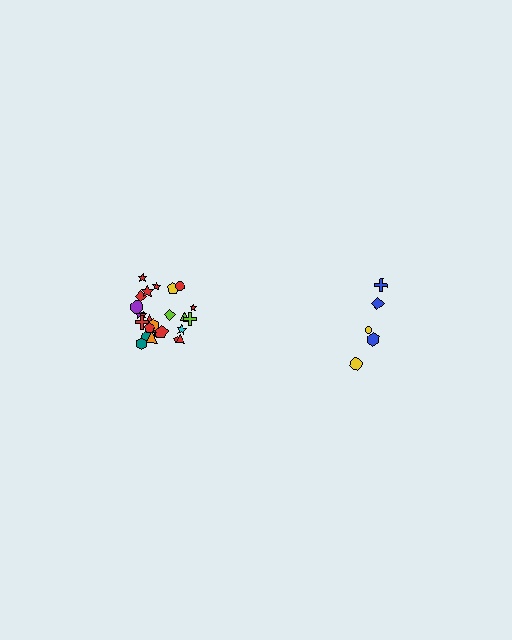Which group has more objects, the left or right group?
The left group.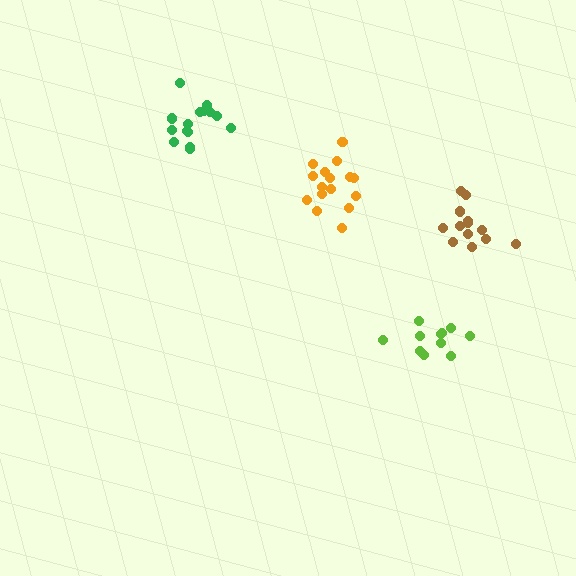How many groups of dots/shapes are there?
There are 4 groups.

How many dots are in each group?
Group 1: 13 dots, Group 2: 15 dots, Group 3: 16 dots, Group 4: 11 dots (55 total).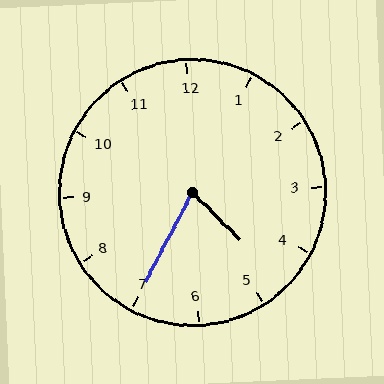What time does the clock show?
4:35.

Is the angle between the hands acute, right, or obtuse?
It is acute.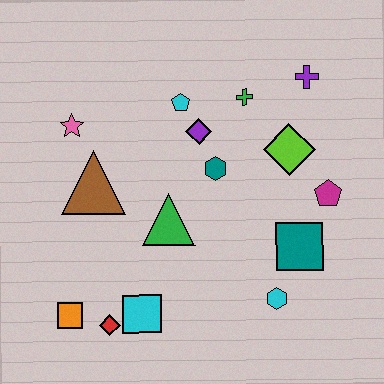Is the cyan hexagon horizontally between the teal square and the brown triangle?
Yes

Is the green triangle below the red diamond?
No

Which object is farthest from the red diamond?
The purple cross is farthest from the red diamond.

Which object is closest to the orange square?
The red diamond is closest to the orange square.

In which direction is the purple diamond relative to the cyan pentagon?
The purple diamond is below the cyan pentagon.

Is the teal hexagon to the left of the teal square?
Yes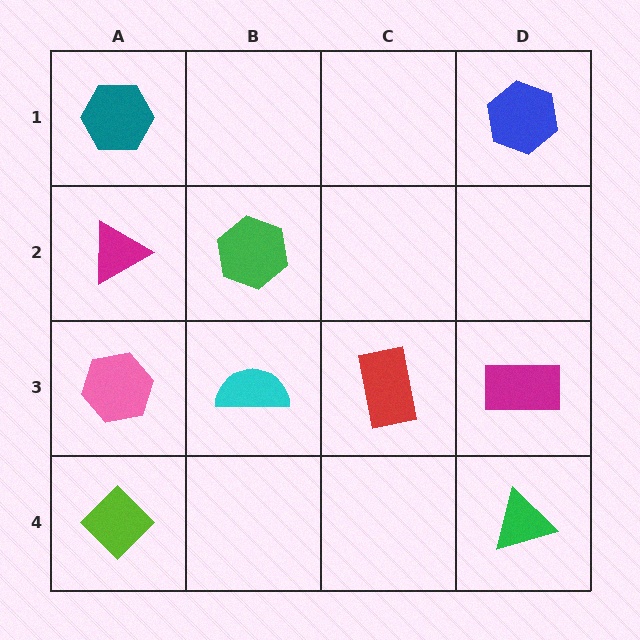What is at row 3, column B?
A cyan semicircle.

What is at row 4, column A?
A lime diamond.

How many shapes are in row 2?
2 shapes.